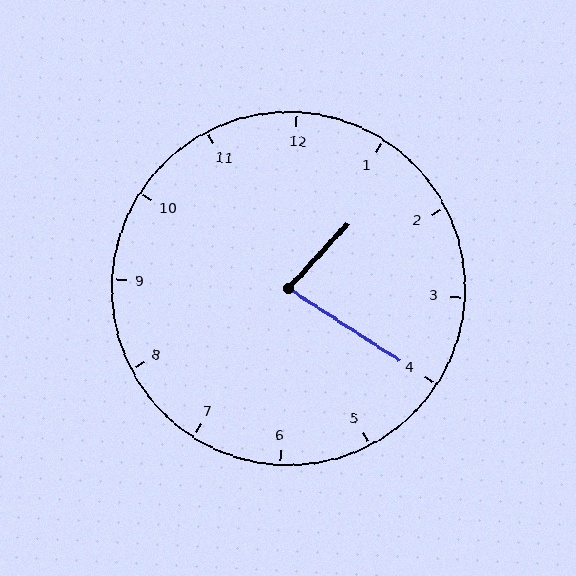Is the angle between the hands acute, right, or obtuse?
It is acute.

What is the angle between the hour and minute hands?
Approximately 80 degrees.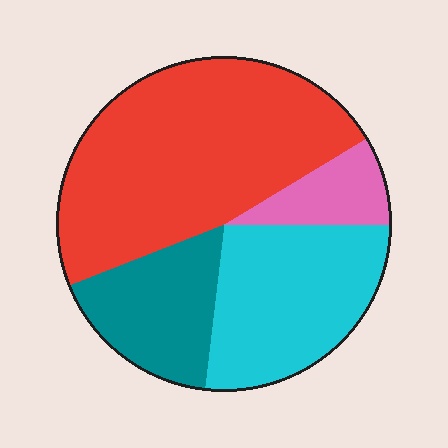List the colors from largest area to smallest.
From largest to smallest: red, cyan, teal, pink.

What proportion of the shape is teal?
Teal takes up about one sixth (1/6) of the shape.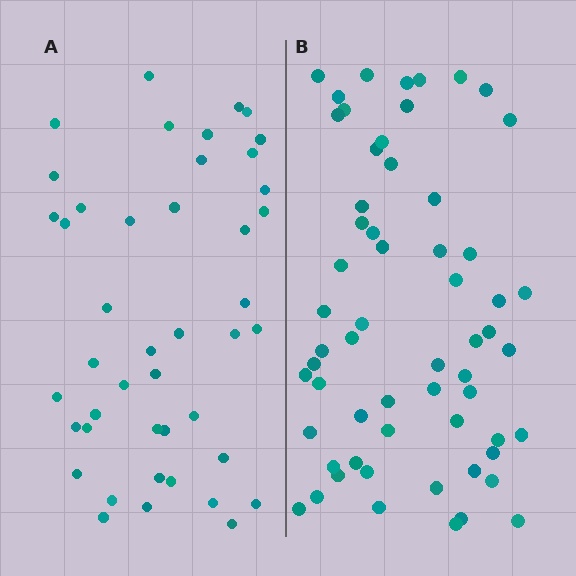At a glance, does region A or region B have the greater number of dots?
Region B (the right region) has more dots.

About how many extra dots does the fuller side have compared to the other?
Region B has approximately 15 more dots than region A.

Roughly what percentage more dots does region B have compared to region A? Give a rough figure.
About 35% more.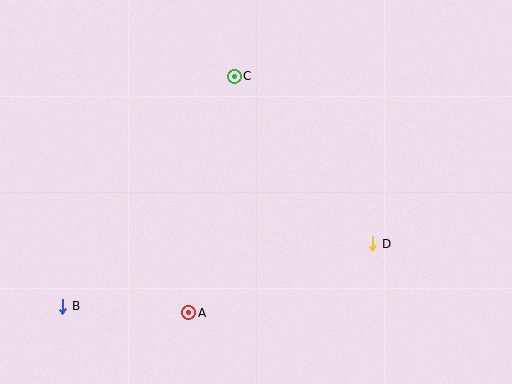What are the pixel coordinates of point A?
Point A is at (189, 313).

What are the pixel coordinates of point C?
Point C is at (234, 76).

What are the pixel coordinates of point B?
Point B is at (63, 306).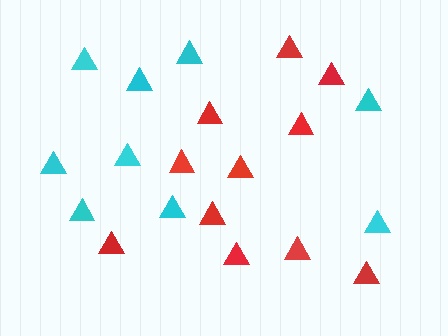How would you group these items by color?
There are 2 groups: one group of cyan triangles (9) and one group of red triangles (11).